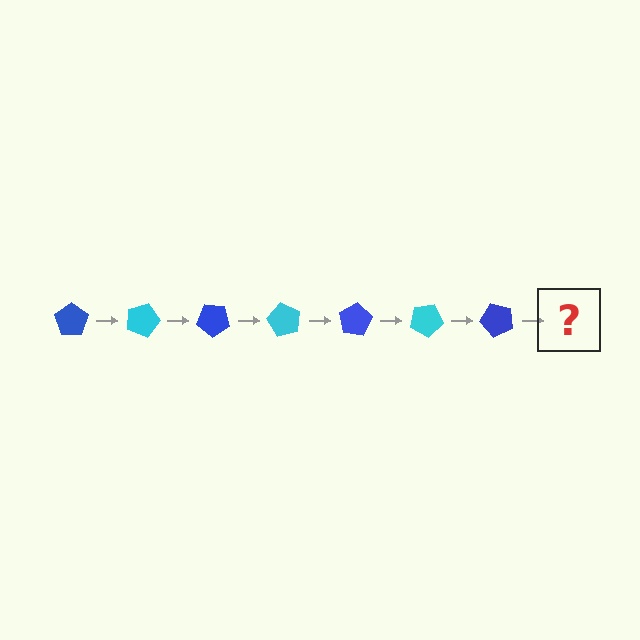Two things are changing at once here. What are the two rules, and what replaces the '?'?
The two rules are that it rotates 20 degrees each step and the color cycles through blue and cyan. The '?' should be a cyan pentagon, rotated 140 degrees from the start.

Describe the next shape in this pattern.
It should be a cyan pentagon, rotated 140 degrees from the start.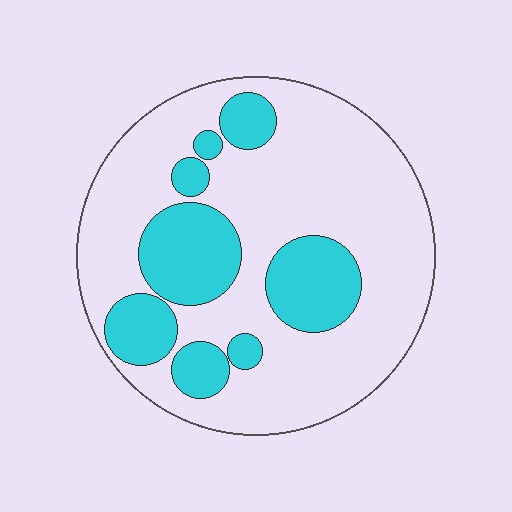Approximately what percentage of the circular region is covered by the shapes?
Approximately 30%.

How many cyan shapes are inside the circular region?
8.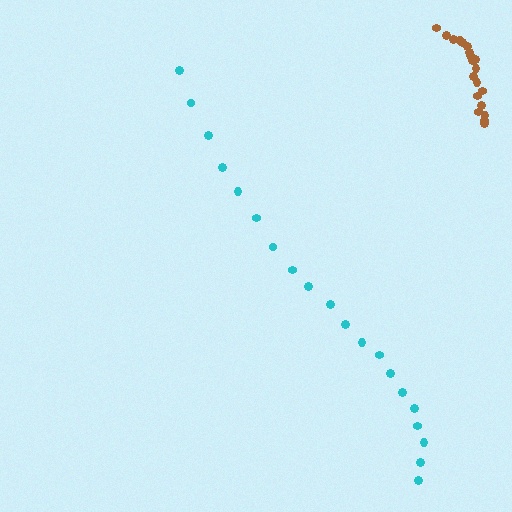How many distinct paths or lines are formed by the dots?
There are 2 distinct paths.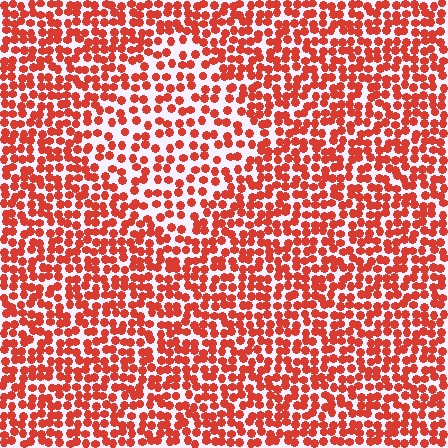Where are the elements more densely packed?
The elements are more densely packed outside the diamond boundary.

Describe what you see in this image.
The image contains small red elements arranged at two different densities. A diamond-shaped region is visible where the elements are less densely packed than the surrounding area.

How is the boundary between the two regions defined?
The boundary is defined by a change in element density (approximately 1.6x ratio). All elements are the same color, size, and shape.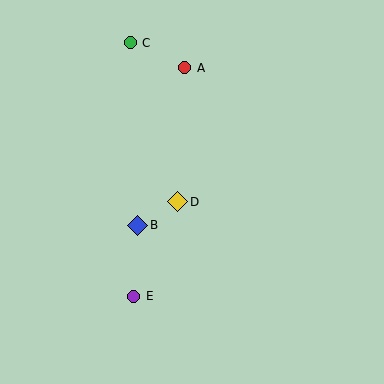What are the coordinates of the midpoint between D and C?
The midpoint between D and C is at (154, 122).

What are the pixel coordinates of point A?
Point A is at (185, 68).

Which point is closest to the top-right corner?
Point A is closest to the top-right corner.